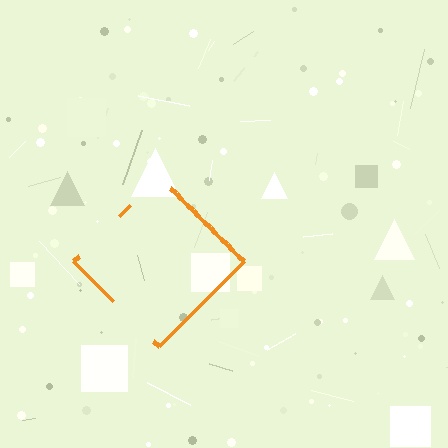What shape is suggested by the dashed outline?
The dashed outline suggests a diamond.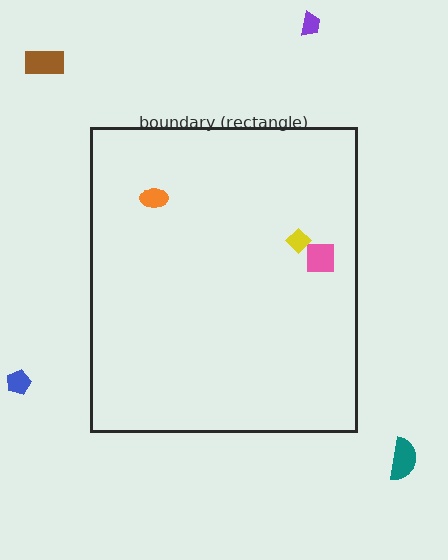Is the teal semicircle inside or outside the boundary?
Outside.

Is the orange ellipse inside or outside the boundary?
Inside.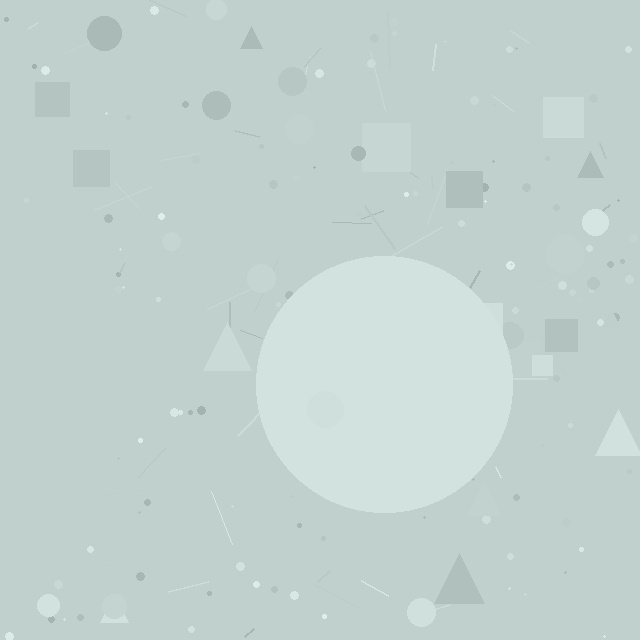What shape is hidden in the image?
A circle is hidden in the image.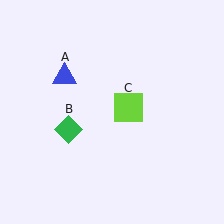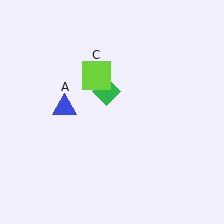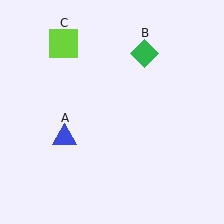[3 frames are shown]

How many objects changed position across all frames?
3 objects changed position: blue triangle (object A), green diamond (object B), lime square (object C).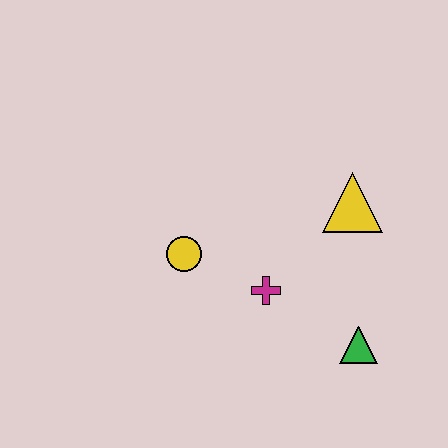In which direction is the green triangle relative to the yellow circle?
The green triangle is to the right of the yellow circle.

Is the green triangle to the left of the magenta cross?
No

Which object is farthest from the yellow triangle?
The yellow circle is farthest from the yellow triangle.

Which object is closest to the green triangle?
The magenta cross is closest to the green triangle.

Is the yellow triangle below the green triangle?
No